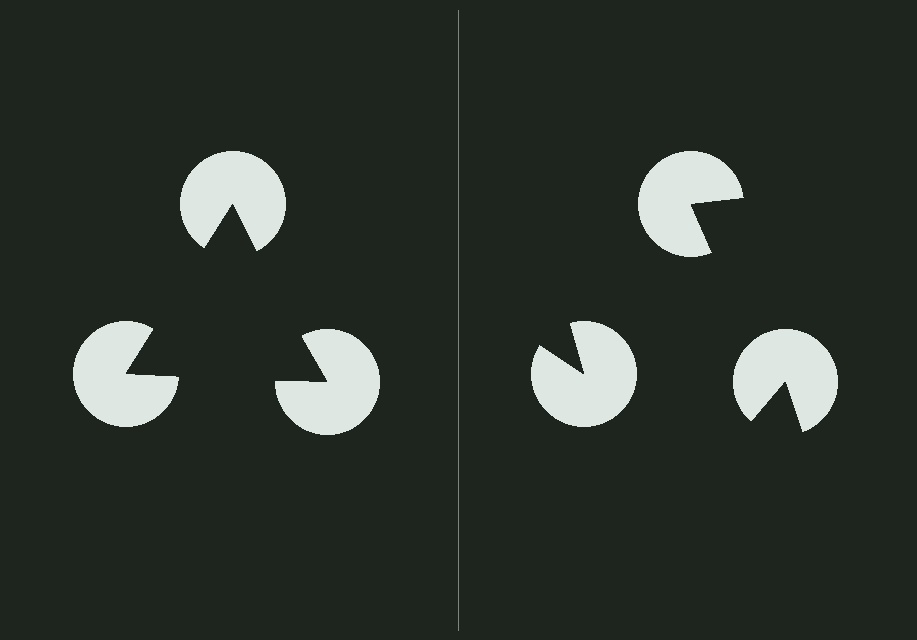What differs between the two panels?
The pac-man discs are positioned identically on both sides; only the wedge orientations differ. On the left they align to a triangle; on the right they are misaligned.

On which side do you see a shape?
An illusory triangle appears on the left side. On the right side the wedge cuts are rotated, so no coherent shape forms.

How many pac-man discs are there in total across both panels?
6 — 3 on each side.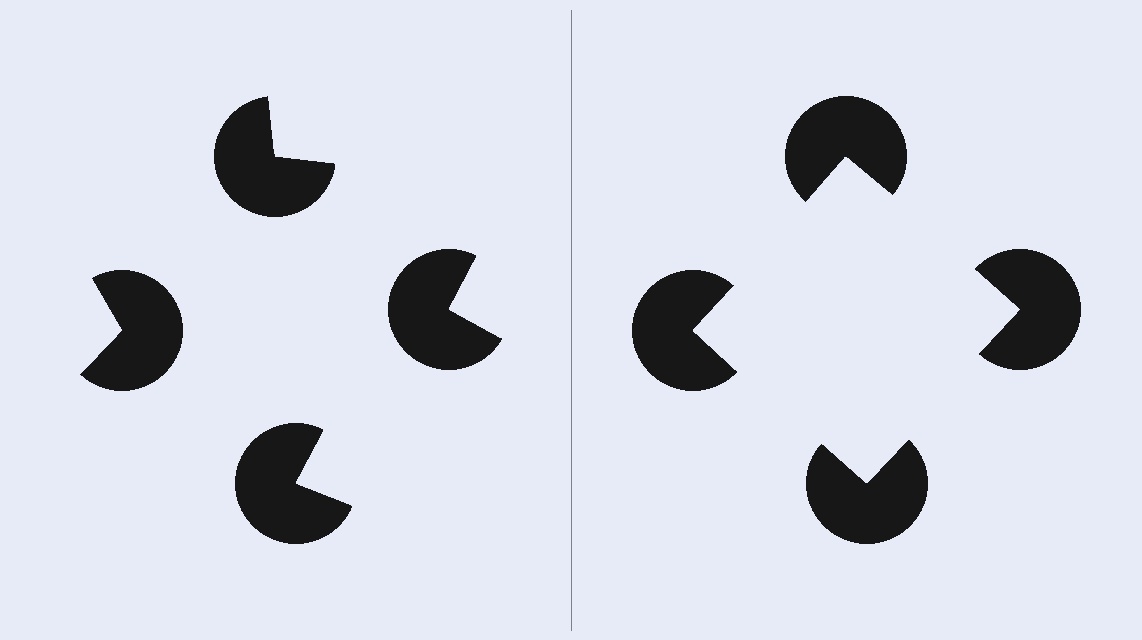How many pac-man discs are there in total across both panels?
8 — 4 on each side.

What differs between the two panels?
The pac-man discs are positioned identically on both sides; only the wedge orientations differ. On the right they align to a square; on the left they are misaligned.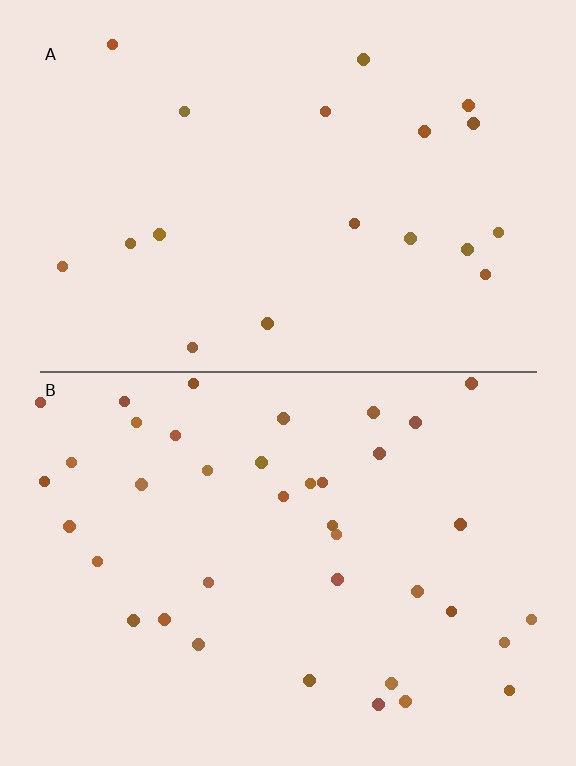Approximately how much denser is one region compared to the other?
Approximately 2.0× — region B over region A.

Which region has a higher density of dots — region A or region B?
B (the bottom).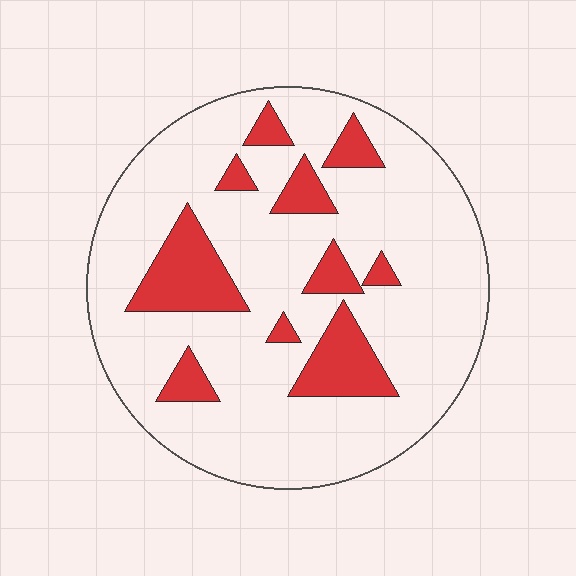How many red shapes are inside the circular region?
10.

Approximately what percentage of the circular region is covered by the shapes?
Approximately 20%.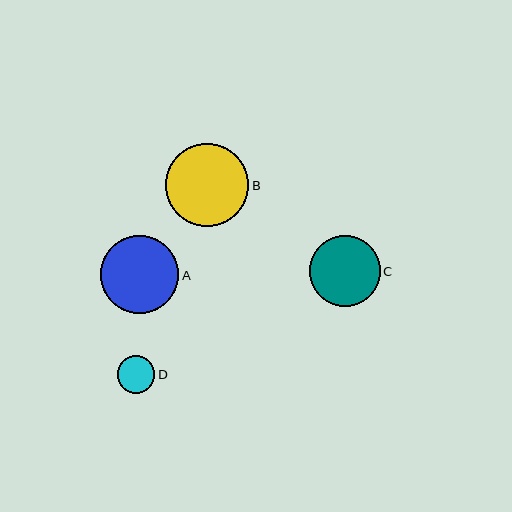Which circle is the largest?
Circle B is the largest with a size of approximately 83 pixels.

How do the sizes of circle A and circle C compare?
Circle A and circle C are approximately the same size.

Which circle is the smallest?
Circle D is the smallest with a size of approximately 37 pixels.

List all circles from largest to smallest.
From largest to smallest: B, A, C, D.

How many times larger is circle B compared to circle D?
Circle B is approximately 2.2 times the size of circle D.